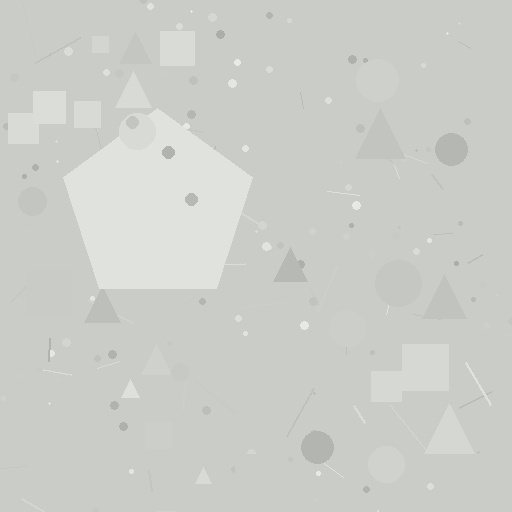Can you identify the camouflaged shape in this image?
The camouflaged shape is a pentagon.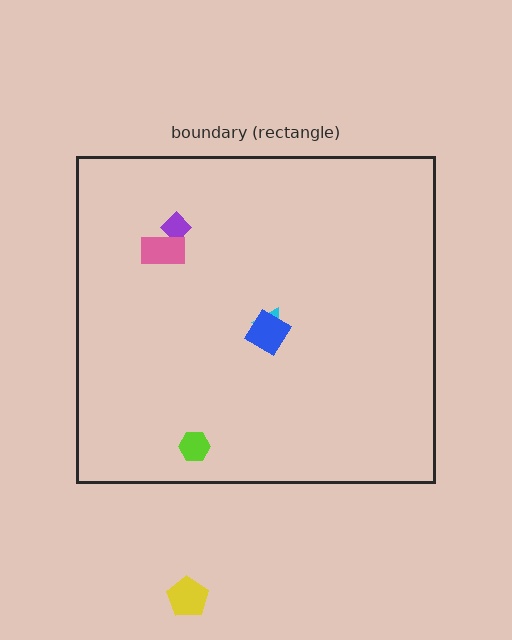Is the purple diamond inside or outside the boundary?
Inside.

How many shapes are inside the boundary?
5 inside, 1 outside.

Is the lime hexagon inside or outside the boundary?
Inside.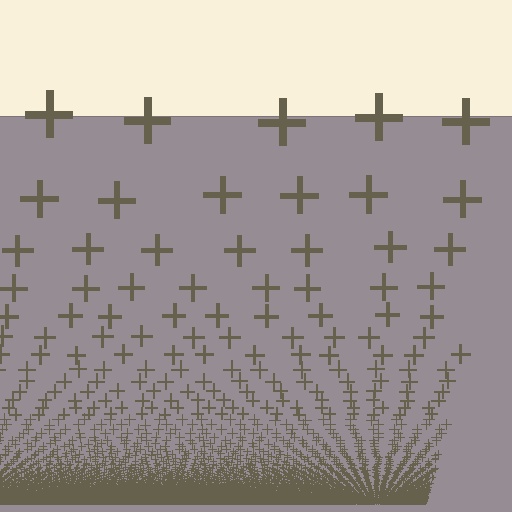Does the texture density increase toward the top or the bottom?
Density increases toward the bottom.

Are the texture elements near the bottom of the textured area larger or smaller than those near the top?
Smaller. The gradient is inverted — elements near the bottom are smaller and denser.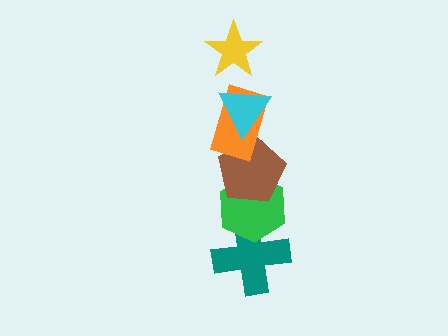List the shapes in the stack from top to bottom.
From top to bottom: the yellow star, the cyan triangle, the orange rectangle, the brown pentagon, the green hexagon, the teal cross.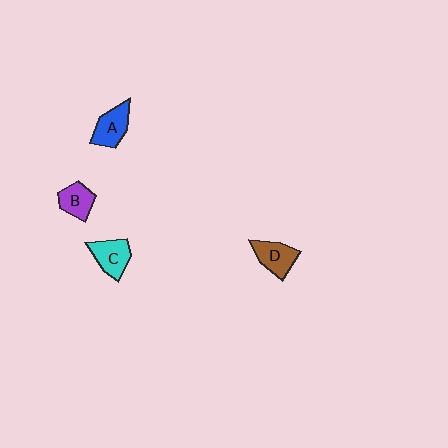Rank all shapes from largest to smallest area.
From largest to smallest: C (cyan), A (blue), D (brown), B (purple).